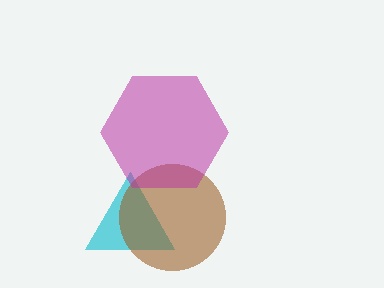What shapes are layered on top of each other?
The layered shapes are: a cyan triangle, a brown circle, a magenta hexagon.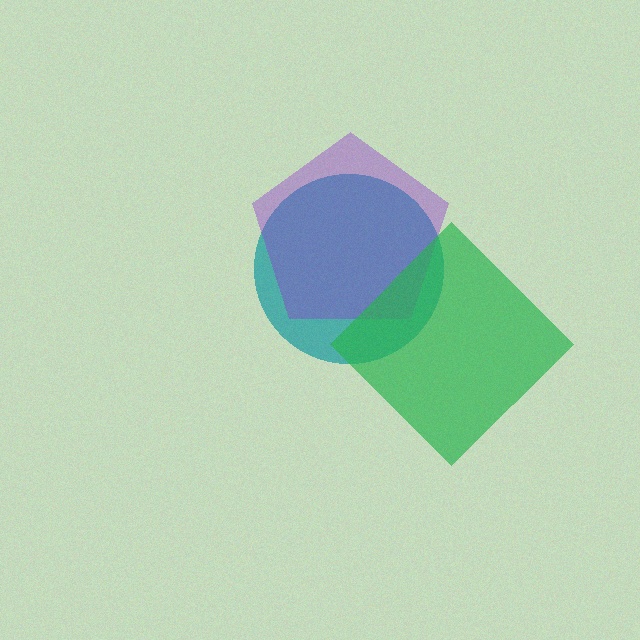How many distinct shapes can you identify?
There are 3 distinct shapes: a teal circle, a purple pentagon, a green diamond.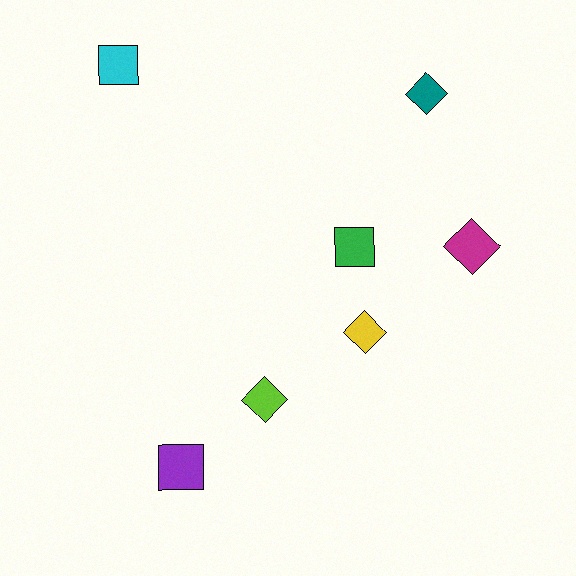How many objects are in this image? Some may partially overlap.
There are 7 objects.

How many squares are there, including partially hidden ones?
There are 3 squares.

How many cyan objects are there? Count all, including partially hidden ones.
There is 1 cyan object.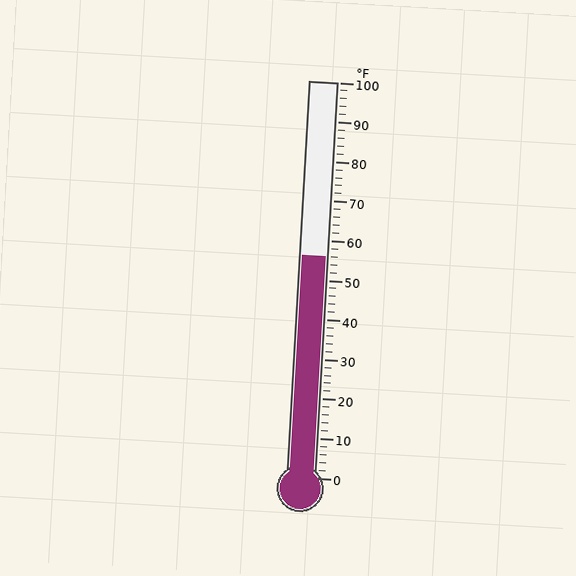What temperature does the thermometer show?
The thermometer shows approximately 56°F.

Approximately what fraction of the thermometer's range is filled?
The thermometer is filled to approximately 55% of its range.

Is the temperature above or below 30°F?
The temperature is above 30°F.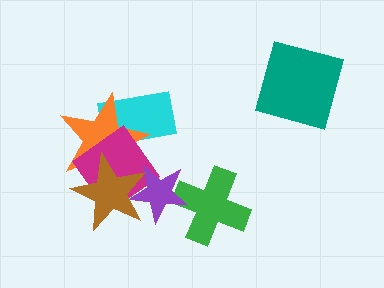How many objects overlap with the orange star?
3 objects overlap with the orange star.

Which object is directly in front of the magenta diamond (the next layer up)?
The purple star is directly in front of the magenta diamond.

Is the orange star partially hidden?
Yes, it is partially covered by another shape.